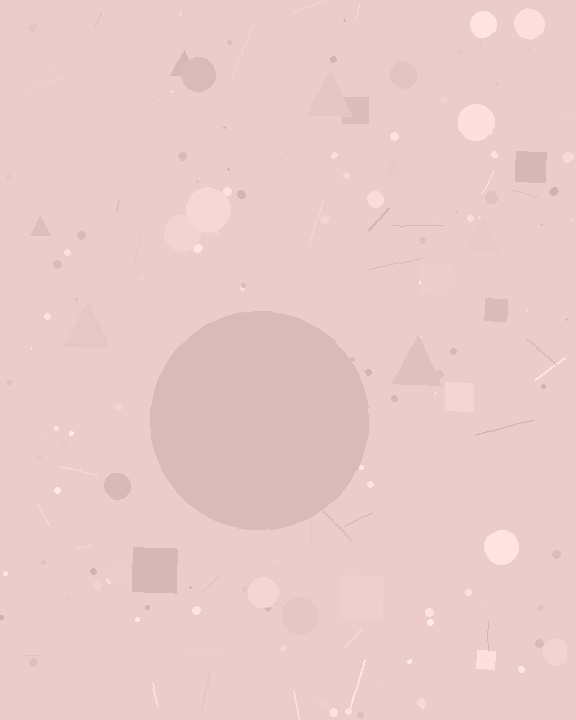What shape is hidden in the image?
A circle is hidden in the image.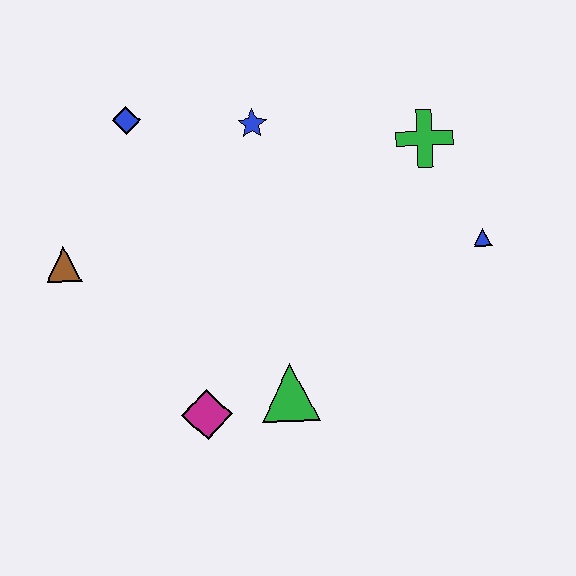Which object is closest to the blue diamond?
The blue star is closest to the blue diamond.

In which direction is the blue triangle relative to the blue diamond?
The blue triangle is to the right of the blue diamond.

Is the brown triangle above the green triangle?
Yes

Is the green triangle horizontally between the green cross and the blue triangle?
No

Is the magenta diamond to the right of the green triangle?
No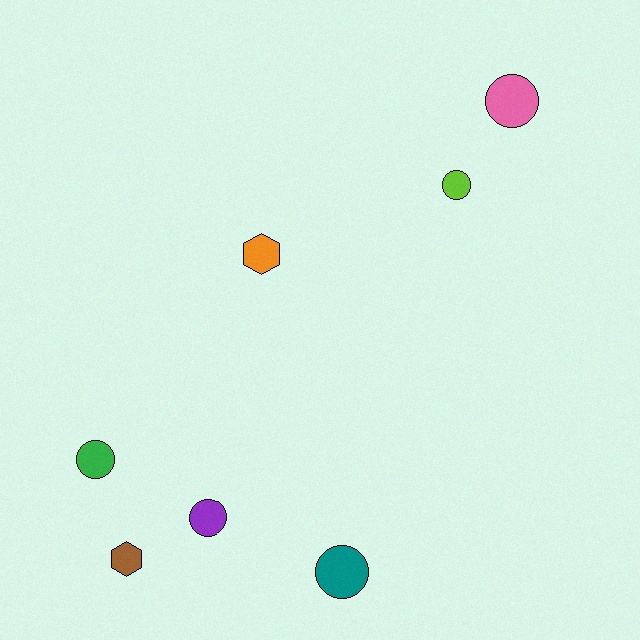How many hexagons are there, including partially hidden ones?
There are 2 hexagons.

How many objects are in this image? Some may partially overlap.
There are 7 objects.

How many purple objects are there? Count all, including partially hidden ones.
There is 1 purple object.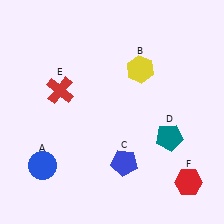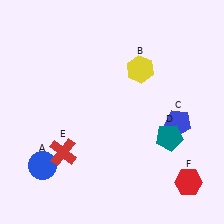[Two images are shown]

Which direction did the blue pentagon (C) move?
The blue pentagon (C) moved right.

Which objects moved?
The objects that moved are: the blue pentagon (C), the red cross (E).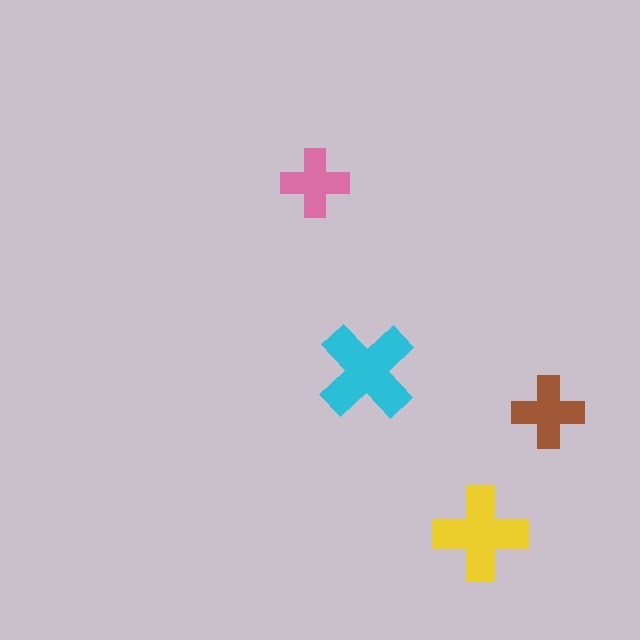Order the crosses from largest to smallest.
the cyan one, the yellow one, the brown one, the pink one.